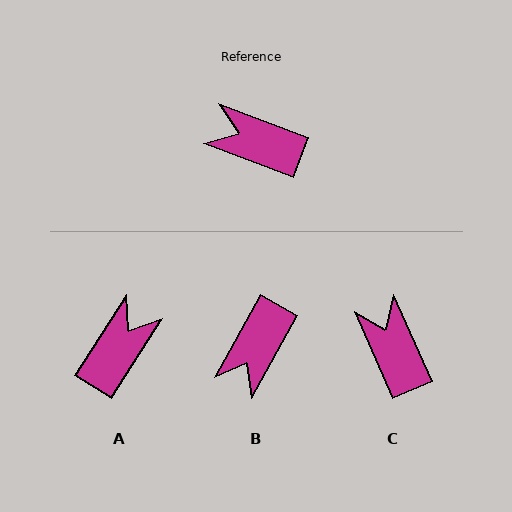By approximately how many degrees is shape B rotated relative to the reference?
Approximately 82 degrees counter-clockwise.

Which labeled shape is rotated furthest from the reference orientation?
A, about 102 degrees away.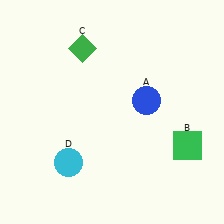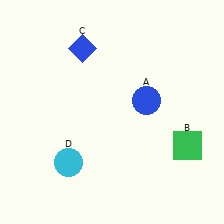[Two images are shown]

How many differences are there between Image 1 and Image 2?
There is 1 difference between the two images.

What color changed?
The diamond (C) changed from green in Image 1 to blue in Image 2.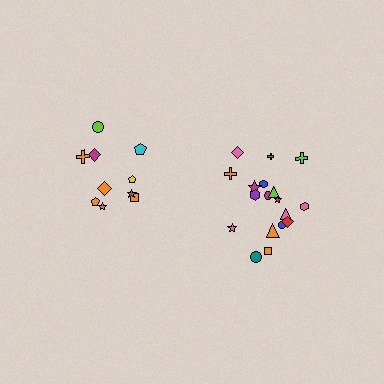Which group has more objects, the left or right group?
The right group.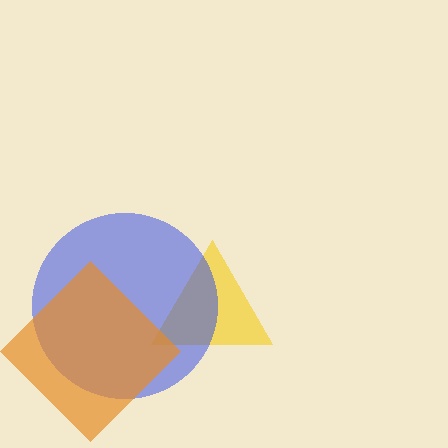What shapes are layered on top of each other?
The layered shapes are: a yellow triangle, a blue circle, an orange diamond.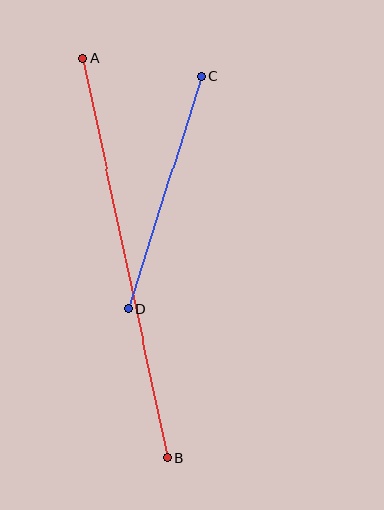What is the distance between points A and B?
The distance is approximately 408 pixels.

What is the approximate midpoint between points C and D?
The midpoint is at approximately (165, 192) pixels.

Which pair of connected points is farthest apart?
Points A and B are farthest apart.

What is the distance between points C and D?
The distance is approximately 244 pixels.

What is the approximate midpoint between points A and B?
The midpoint is at approximately (125, 258) pixels.